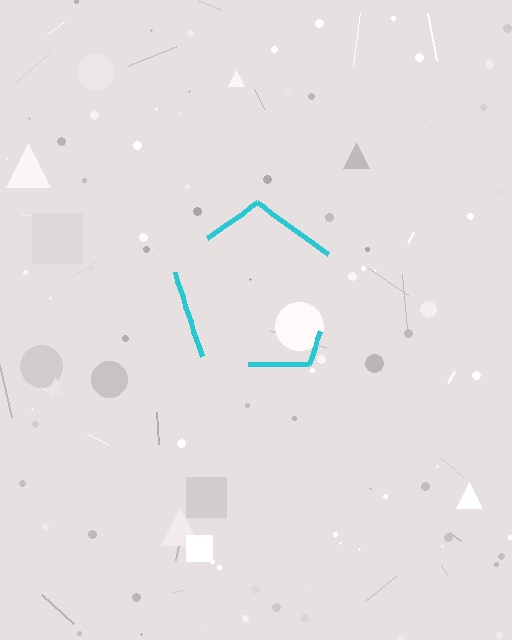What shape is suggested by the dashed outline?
The dashed outline suggests a pentagon.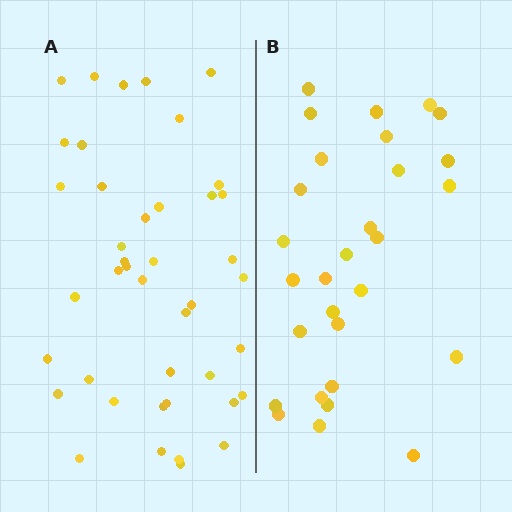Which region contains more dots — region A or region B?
Region A (the left region) has more dots.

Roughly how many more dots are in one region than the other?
Region A has approximately 15 more dots than region B.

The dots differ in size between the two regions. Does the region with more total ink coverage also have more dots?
No. Region B has more total ink coverage because its dots are larger, but region A actually contains more individual dots. Total area can be misleading — the number of items is what matters here.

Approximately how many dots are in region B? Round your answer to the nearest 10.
About 30 dots. (The exact count is 29, which rounds to 30.)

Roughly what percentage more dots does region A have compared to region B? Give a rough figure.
About 45% more.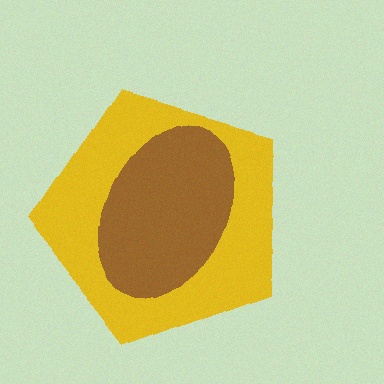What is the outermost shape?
The yellow pentagon.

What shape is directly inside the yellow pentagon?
The brown ellipse.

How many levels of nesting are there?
2.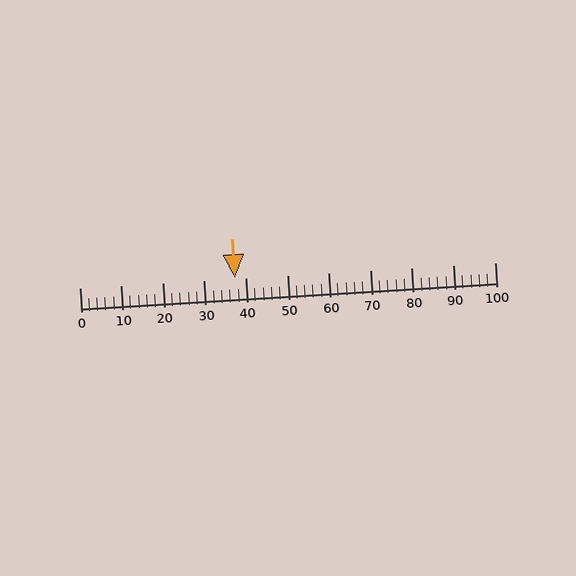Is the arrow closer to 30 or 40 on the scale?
The arrow is closer to 40.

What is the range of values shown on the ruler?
The ruler shows values from 0 to 100.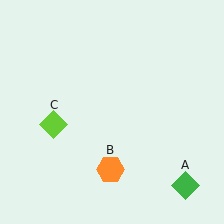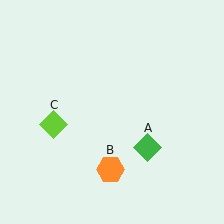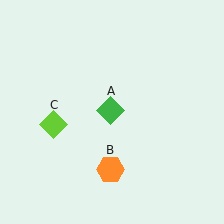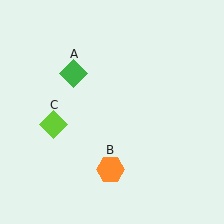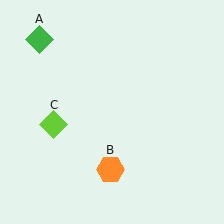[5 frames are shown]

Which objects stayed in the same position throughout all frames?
Orange hexagon (object B) and lime diamond (object C) remained stationary.